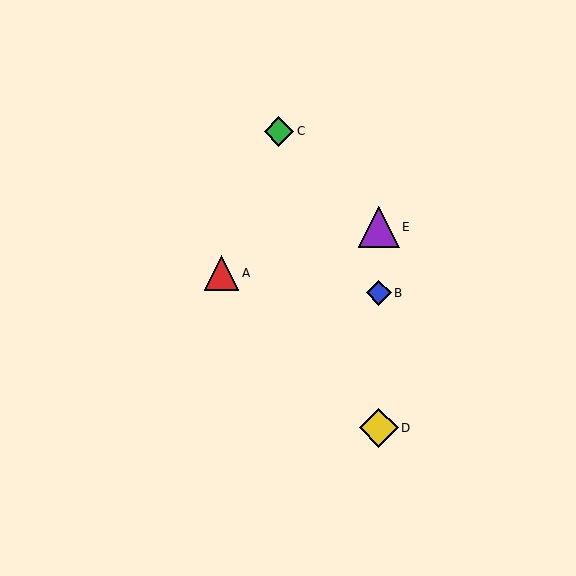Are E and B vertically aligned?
Yes, both are at x≈379.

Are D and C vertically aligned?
No, D is at x≈379 and C is at x≈279.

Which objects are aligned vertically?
Objects B, D, E are aligned vertically.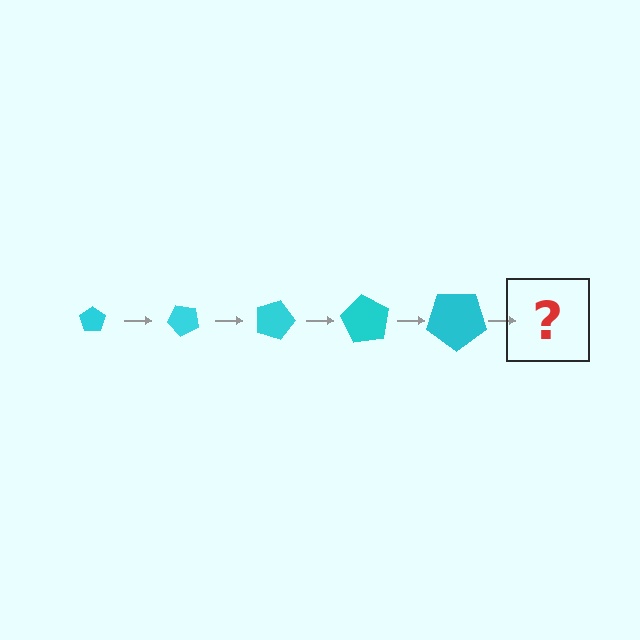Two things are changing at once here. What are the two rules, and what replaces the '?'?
The two rules are that the pentagon grows larger each step and it rotates 45 degrees each step. The '?' should be a pentagon, larger than the previous one and rotated 225 degrees from the start.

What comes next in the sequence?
The next element should be a pentagon, larger than the previous one and rotated 225 degrees from the start.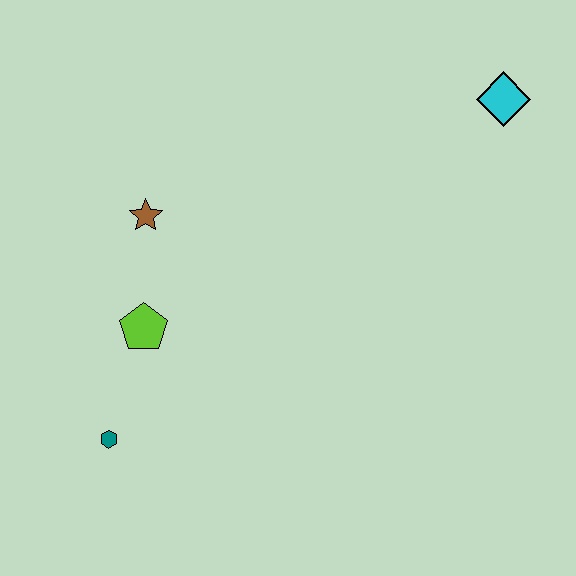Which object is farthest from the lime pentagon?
The cyan diamond is farthest from the lime pentagon.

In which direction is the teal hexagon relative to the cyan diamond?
The teal hexagon is to the left of the cyan diamond.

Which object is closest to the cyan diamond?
The brown star is closest to the cyan diamond.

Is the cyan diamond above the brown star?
Yes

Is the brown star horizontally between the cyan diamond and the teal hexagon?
Yes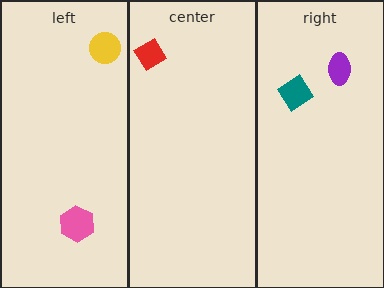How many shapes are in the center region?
1.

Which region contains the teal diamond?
The right region.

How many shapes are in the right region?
2.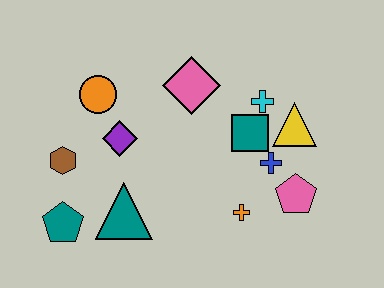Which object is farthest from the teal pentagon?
The yellow triangle is farthest from the teal pentagon.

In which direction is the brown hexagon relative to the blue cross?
The brown hexagon is to the left of the blue cross.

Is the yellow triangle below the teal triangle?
No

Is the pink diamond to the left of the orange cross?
Yes